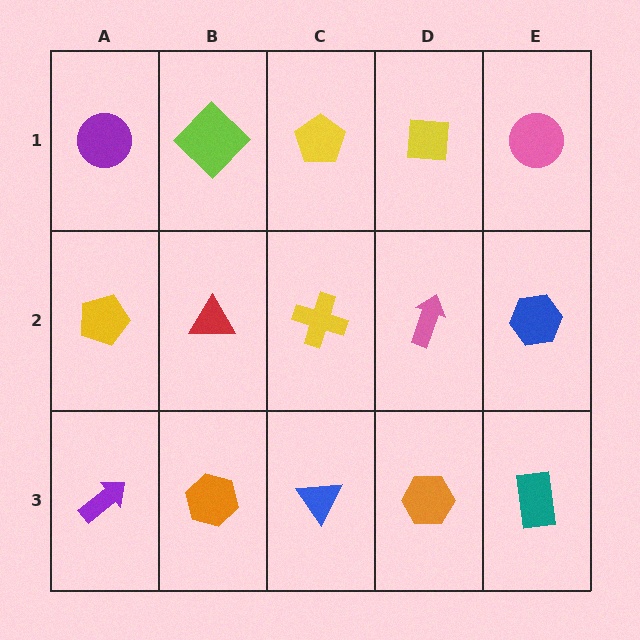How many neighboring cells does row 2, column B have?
4.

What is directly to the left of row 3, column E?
An orange hexagon.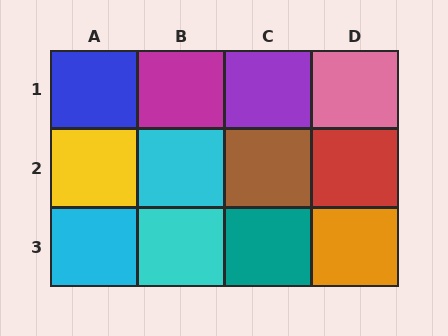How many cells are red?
1 cell is red.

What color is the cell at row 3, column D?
Orange.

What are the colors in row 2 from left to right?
Yellow, cyan, brown, red.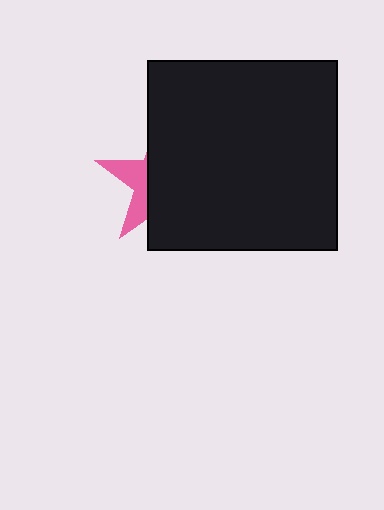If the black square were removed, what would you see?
You would see the complete pink star.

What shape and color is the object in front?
The object in front is a black square.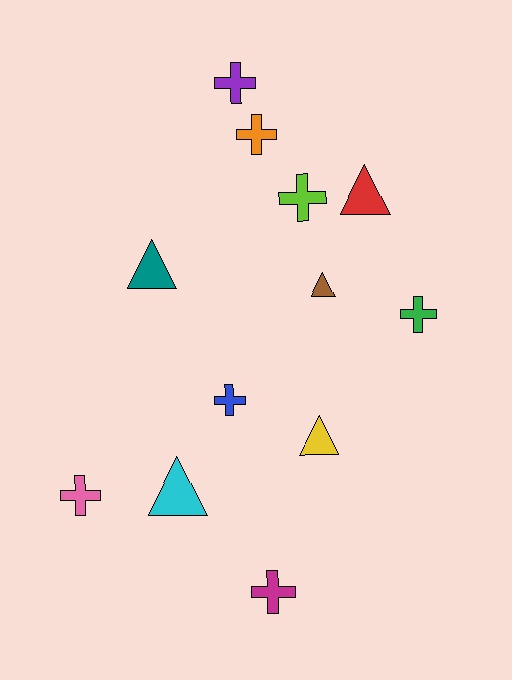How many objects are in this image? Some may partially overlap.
There are 12 objects.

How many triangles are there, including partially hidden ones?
There are 5 triangles.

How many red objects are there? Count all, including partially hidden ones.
There is 1 red object.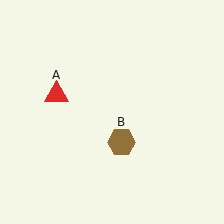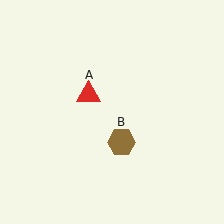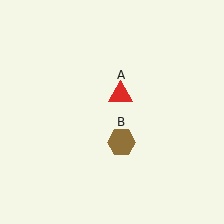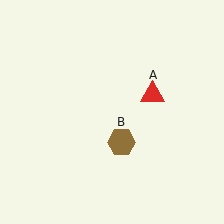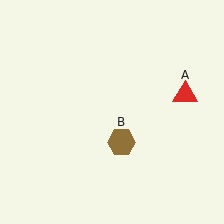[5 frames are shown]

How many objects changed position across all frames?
1 object changed position: red triangle (object A).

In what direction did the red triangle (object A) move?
The red triangle (object A) moved right.